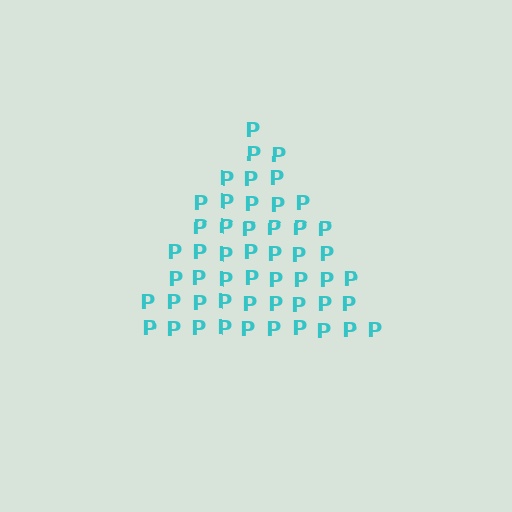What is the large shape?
The large shape is a triangle.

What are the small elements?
The small elements are letter P's.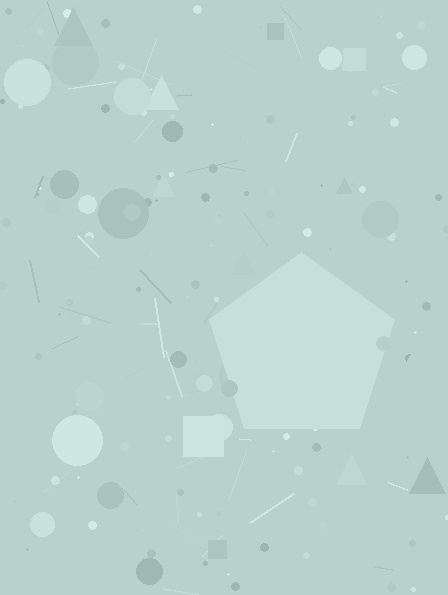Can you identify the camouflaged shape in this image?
The camouflaged shape is a pentagon.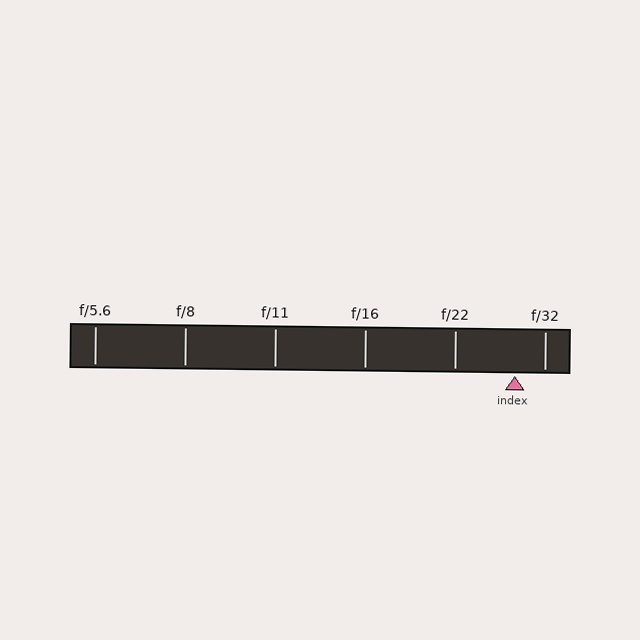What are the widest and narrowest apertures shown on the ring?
The widest aperture shown is f/5.6 and the narrowest is f/32.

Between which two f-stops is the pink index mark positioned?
The index mark is between f/22 and f/32.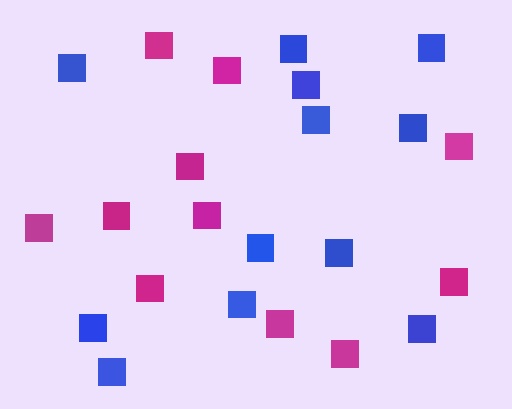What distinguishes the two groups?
There are 2 groups: one group of blue squares (12) and one group of magenta squares (11).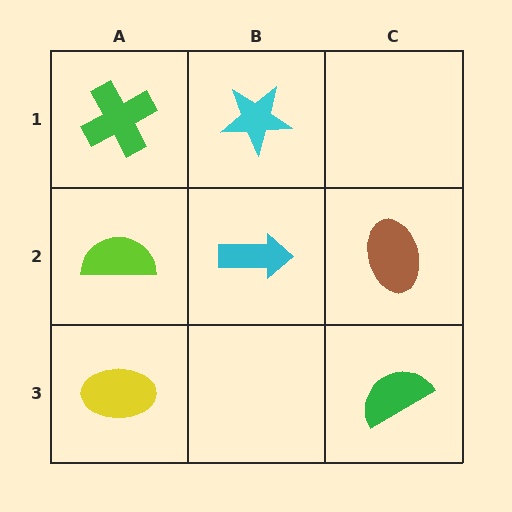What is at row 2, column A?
A lime semicircle.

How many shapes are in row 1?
2 shapes.